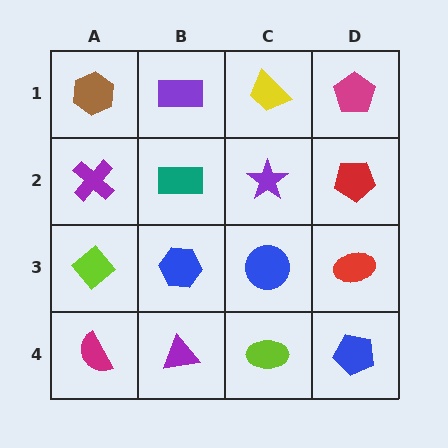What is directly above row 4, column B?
A blue hexagon.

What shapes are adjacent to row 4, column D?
A red ellipse (row 3, column D), a lime ellipse (row 4, column C).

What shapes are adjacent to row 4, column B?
A blue hexagon (row 3, column B), a magenta semicircle (row 4, column A), a lime ellipse (row 4, column C).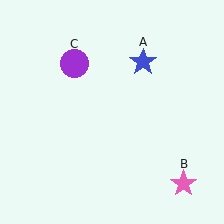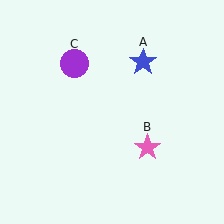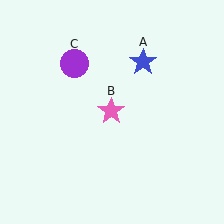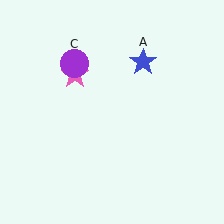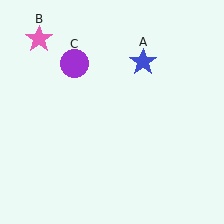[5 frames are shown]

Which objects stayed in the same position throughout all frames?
Blue star (object A) and purple circle (object C) remained stationary.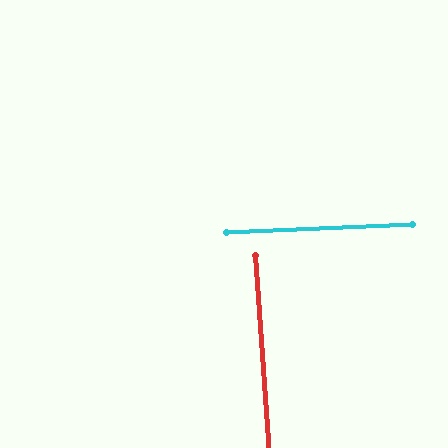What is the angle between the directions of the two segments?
Approximately 88 degrees.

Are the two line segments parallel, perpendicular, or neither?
Perpendicular — they meet at approximately 88°.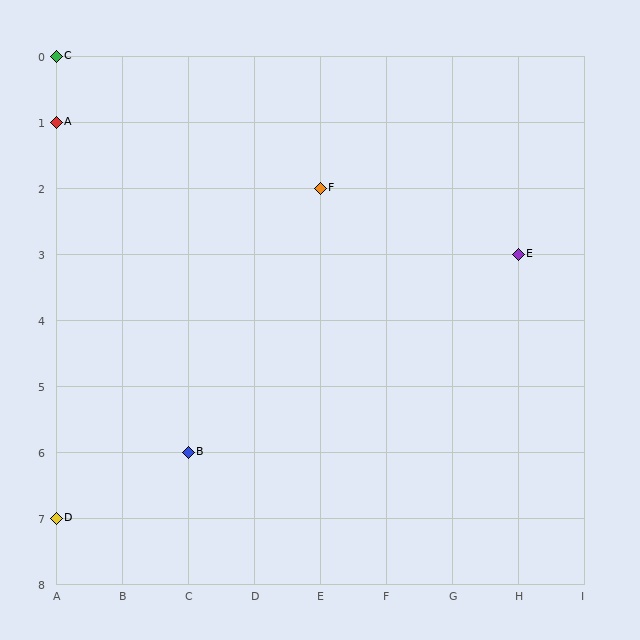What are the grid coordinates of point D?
Point D is at grid coordinates (A, 7).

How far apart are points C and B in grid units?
Points C and B are 2 columns and 6 rows apart (about 6.3 grid units diagonally).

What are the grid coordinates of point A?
Point A is at grid coordinates (A, 1).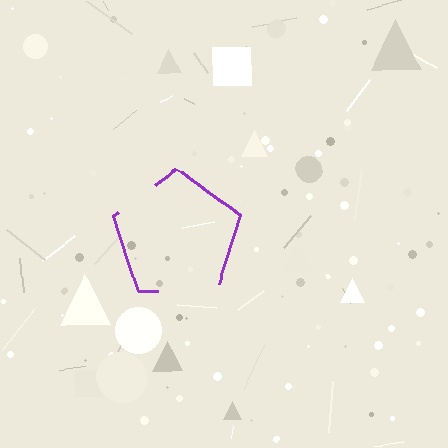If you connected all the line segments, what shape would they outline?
They would outline a pentagon.